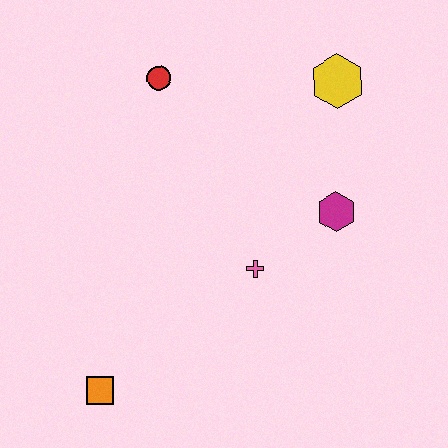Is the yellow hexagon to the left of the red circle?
No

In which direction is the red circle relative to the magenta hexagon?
The red circle is to the left of the magenta hexagon.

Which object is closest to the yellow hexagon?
The magenta hexagon is closest to the yellow hexagon.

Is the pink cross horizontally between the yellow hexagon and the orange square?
Yes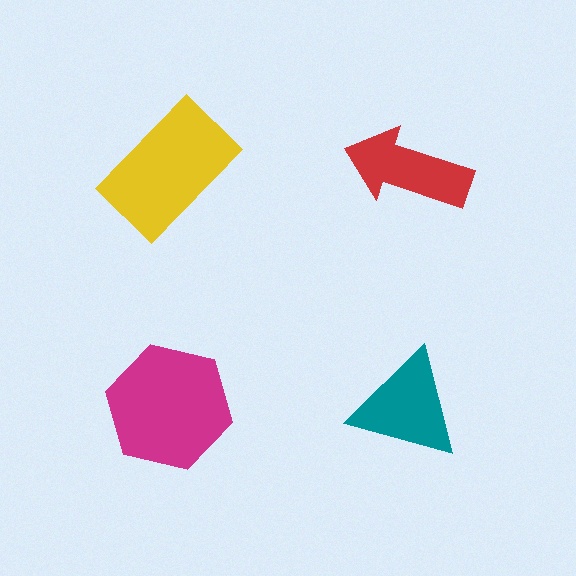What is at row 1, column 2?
A red arrow.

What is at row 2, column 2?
A teal triangle.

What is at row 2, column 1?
A magenta hexagon.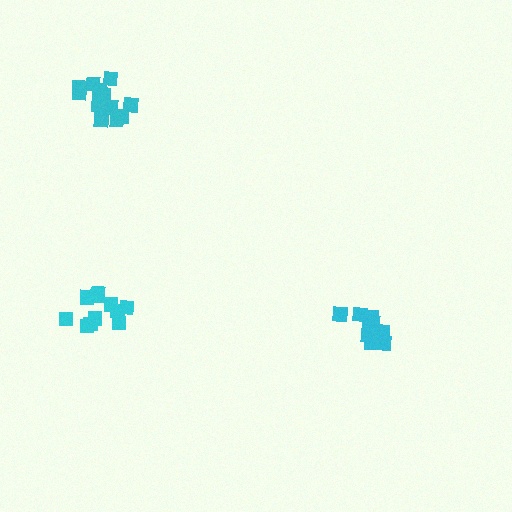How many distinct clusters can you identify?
There are 3 distinct clusters.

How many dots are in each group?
Group 1: 13 dots, Group 2: 10 dots, Group 3: 11 dots (34 total).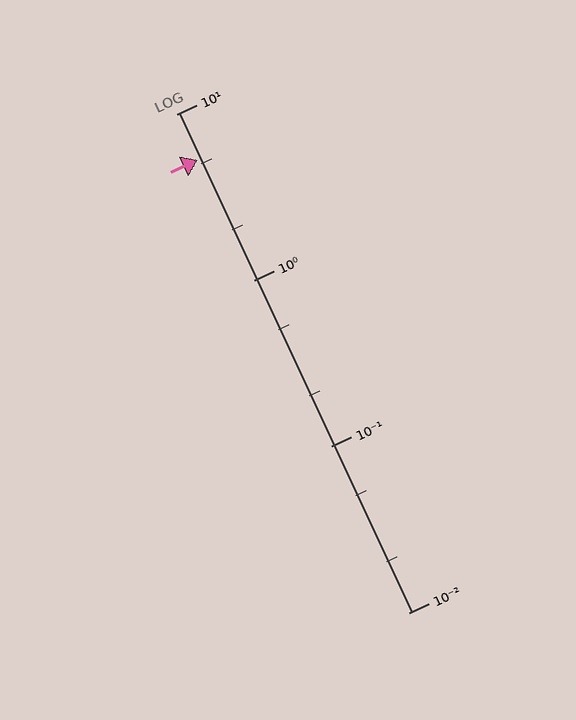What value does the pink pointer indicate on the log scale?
The pointer indicates approximately 5.3.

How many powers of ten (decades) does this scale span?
The scale spans 3 decades, from 0.01 to 10.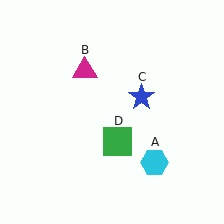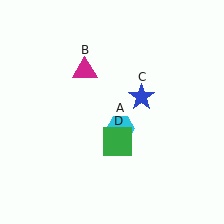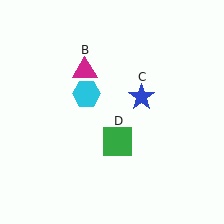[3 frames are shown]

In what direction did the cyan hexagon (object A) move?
The cyan hexagon (object A) moved up and to the left.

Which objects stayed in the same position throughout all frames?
Magenta triangle (object B) and blue star (object C) and green square (object D) remained stationary.